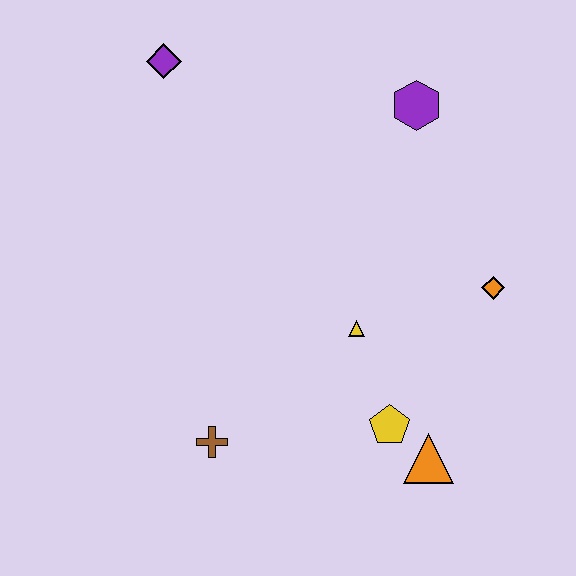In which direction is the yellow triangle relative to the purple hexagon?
The yellow triangle is below the purple hexagon.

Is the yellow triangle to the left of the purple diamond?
No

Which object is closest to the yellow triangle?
The yellow pentagon is closest to the yellow triangle.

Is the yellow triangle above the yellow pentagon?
Yes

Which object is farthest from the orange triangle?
The purple diamond is farthest from the orange triangle.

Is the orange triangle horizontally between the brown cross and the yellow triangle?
No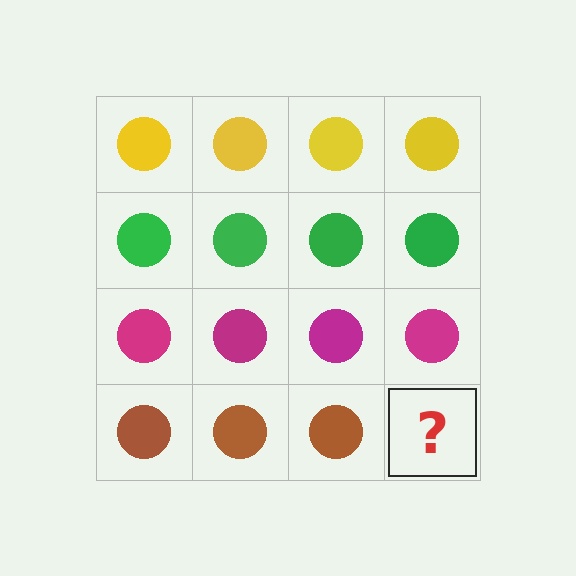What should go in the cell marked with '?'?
The missing cell should contain a brown circle.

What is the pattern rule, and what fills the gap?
The rule is that each row has a consistent color. The gap should be filled with a brown circle.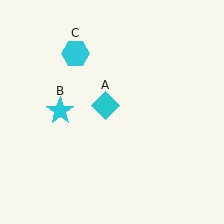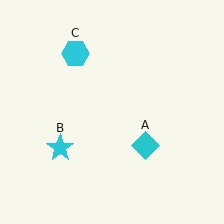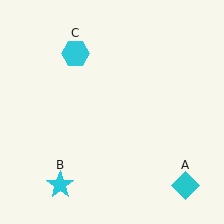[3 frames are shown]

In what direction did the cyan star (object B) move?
The cyan star (object B) moved down.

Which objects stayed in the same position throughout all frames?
Cyan hexagon (object C) remained stationary.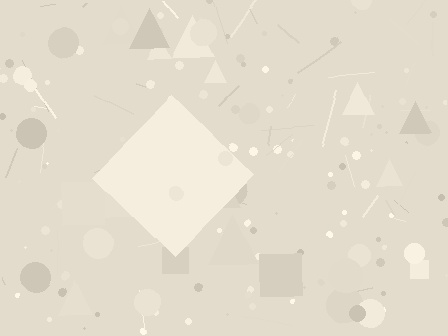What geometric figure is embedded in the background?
A diamond is embedded in the background.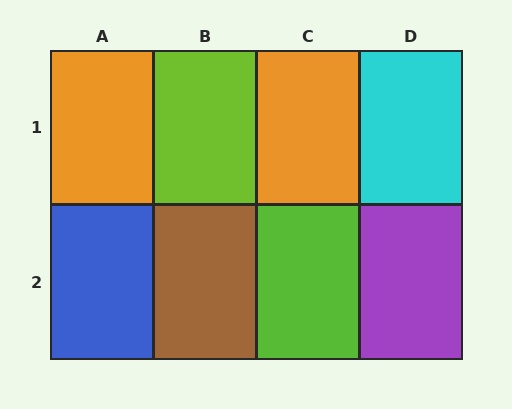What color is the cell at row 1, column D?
Cyan.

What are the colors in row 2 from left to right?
Blue, brown, lime, purple.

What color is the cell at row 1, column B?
Lime.